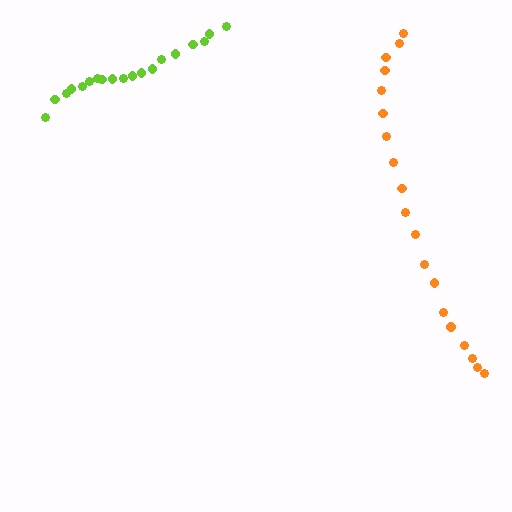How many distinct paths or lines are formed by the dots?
There are 2 distinct paths.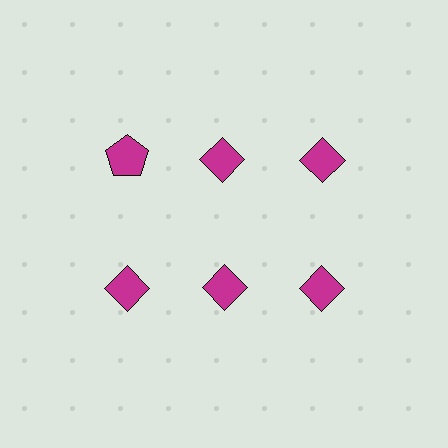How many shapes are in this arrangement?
There are 6 shapes arranged in a grid pattern.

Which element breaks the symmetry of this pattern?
The magenta pentagon in the top row, leftmost column breaks the symmetry. All other shapes are magenta diamonds.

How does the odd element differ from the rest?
It has a different shape: pentagon instead of diamond.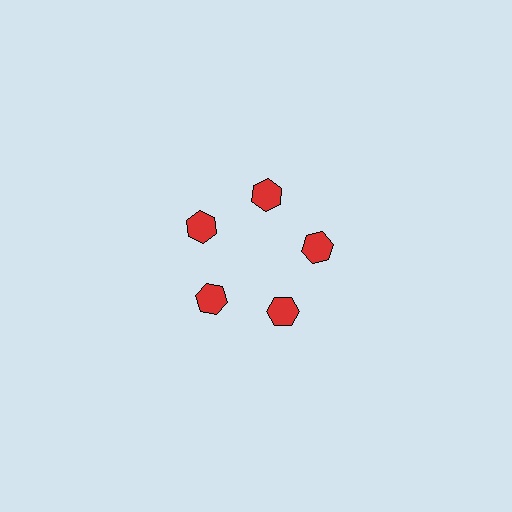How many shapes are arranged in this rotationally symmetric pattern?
There are 5 shapes, arranged in 5 groups of 1.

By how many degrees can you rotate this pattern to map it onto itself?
The pattern maps onto itself every 72 degrees of rotation.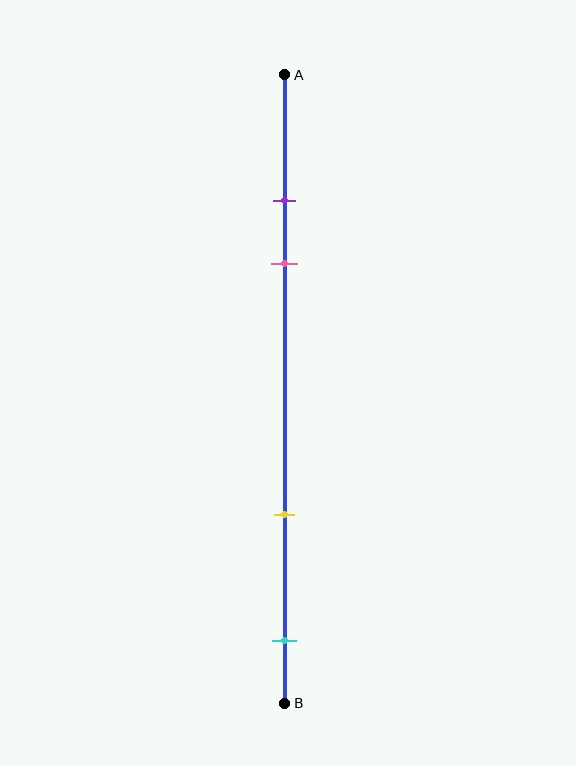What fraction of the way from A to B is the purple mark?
The purple mark is approximately 20% (0.2) of the way from A to B.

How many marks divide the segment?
There are 4 marks dividing the segment.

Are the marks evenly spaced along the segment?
No, the marks are not evenly spaced.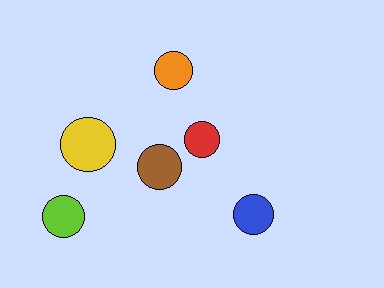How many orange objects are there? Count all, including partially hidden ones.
There is 1 orange object.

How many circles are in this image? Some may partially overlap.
There are 6 circles.